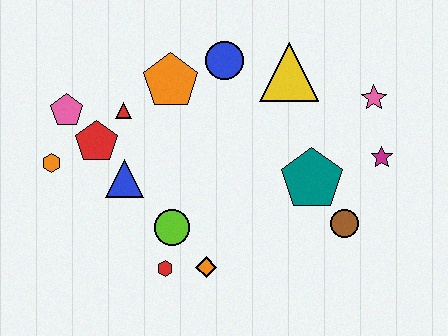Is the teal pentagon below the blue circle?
Yes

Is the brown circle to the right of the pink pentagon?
Yes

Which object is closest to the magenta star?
The pink star is closest to the magenta star.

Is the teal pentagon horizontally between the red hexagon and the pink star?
Yes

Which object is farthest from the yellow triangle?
The orange hexagon is farthest from the yellow triangle.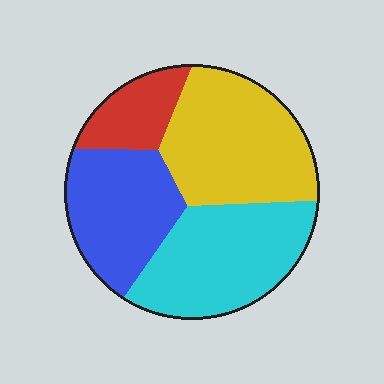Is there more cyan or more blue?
Cyan.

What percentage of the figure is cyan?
Cyan takes up about one third (1/3) of the figure.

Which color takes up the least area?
Red, at roughly 10%.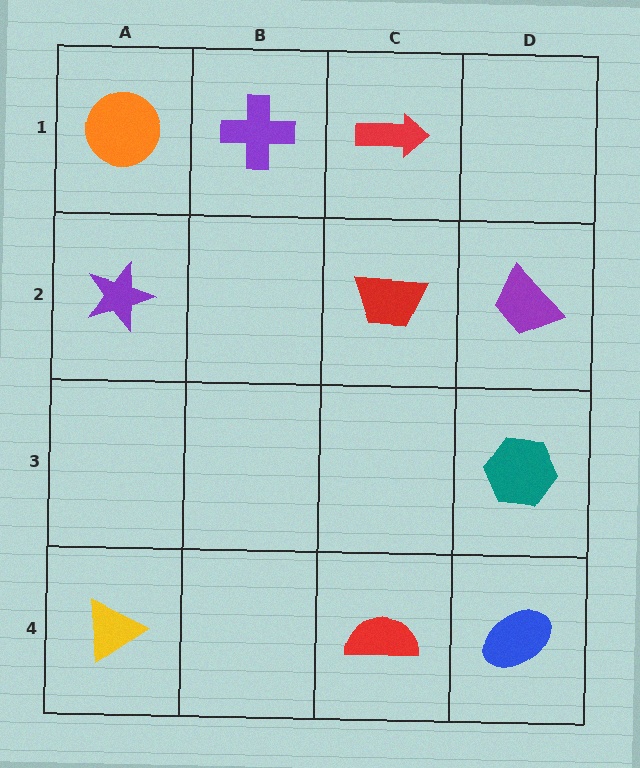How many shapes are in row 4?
3 shapes.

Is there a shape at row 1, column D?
No, that cell is empty.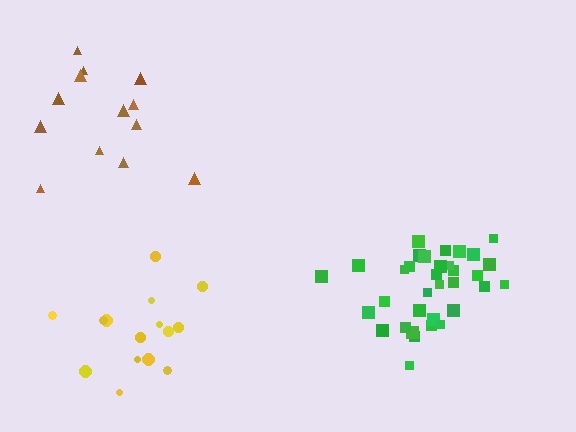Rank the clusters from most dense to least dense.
green, yellow, brown.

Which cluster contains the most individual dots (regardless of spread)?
Green (34).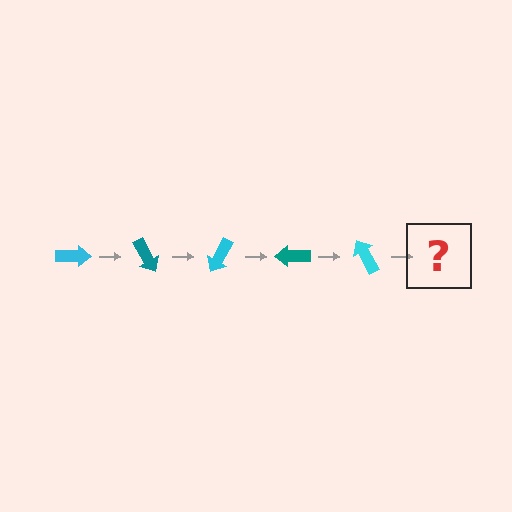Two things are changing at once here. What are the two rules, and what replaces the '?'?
The two rules are that it rotates 60 degrees each step and the color cycles through cyan and teal. The '?' should be a teal arrow, rotated 300 degrees from the start.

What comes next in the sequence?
The next element should be a teal arrow, rotated 300 degrees from the start.